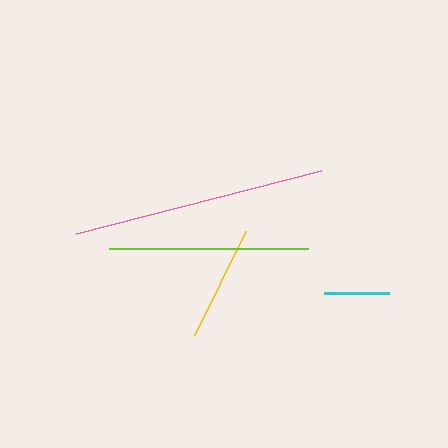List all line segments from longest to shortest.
From longest to shortest: pink, lime, yellow, cyan.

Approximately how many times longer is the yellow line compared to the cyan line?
The yellow line is approximately 1.8 times the length of the cyan line.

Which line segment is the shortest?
The cyan line is the shortest at approximately 65 pixels.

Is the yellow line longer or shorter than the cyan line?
The yellow line is longer than the cyan line.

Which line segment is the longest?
The pink line is the longest at approximately 253 pixels.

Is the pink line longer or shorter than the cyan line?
The pink line is longer than the cyan line.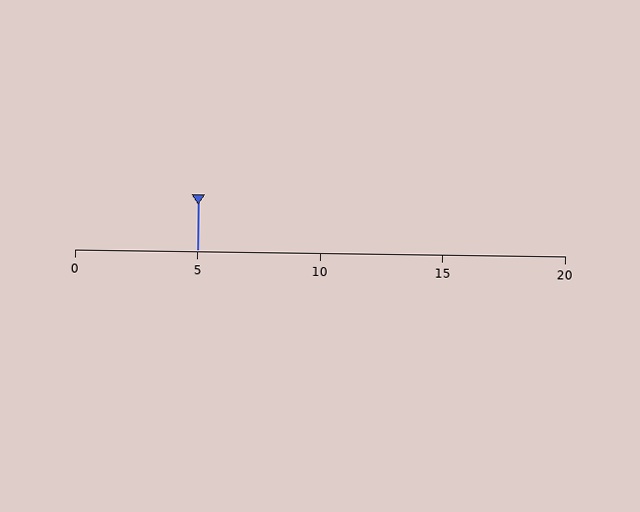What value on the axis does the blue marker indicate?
The marker indicates approximately 5.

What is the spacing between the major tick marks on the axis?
The major ticks are spaced 5 apart.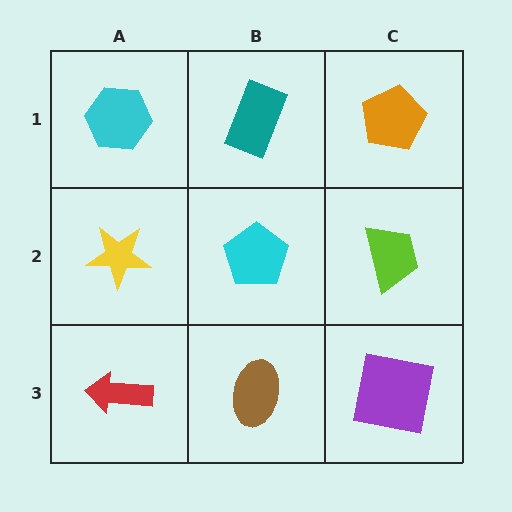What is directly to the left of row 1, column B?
A cyan hexagon.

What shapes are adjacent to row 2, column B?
A teal rectangle (row 1, column B), a brown ellipse (row 3, column B), a yellow star (row 2, column A), a lime trapezoid (row 2, column C).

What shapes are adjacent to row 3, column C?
A lime trapezoid (row 2, column C), a brown ellipse (row 3, column B).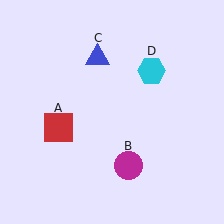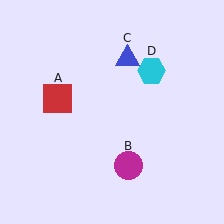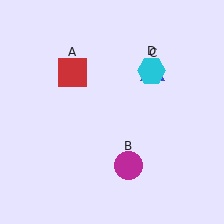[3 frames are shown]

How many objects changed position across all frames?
2 objects changed position: red square (object A), blue triangle (object C).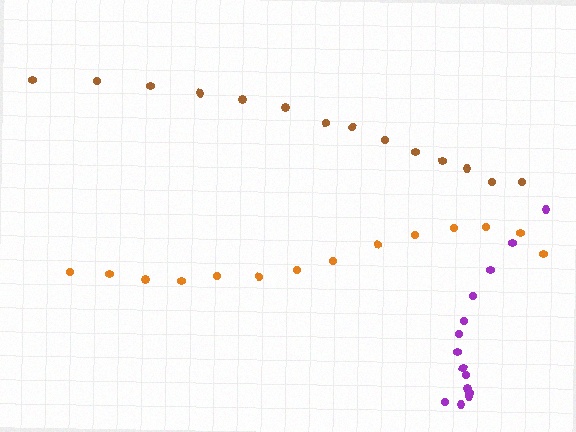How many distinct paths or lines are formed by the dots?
There are 3 distinct paths.